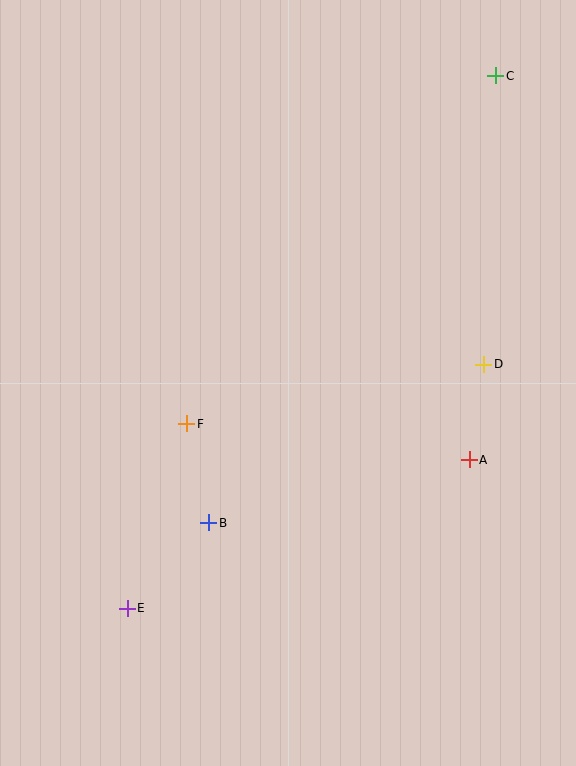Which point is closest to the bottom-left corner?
Point E is closest to the bottom-left corner.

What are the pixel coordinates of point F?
Point F is at (187, 424).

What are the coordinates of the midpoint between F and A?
The midpoint between F and A is at (328, 442).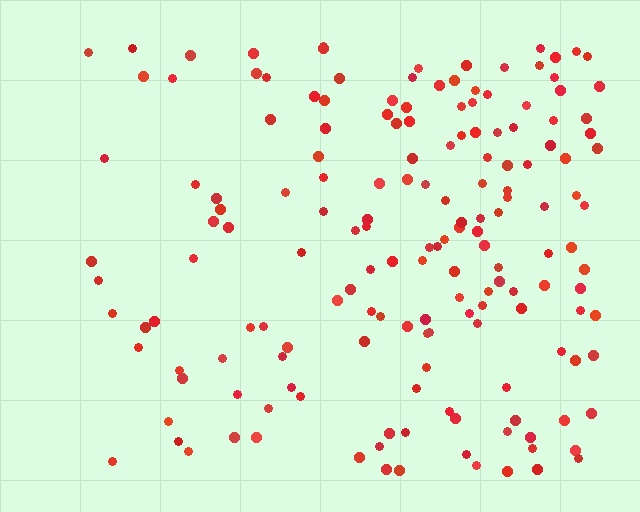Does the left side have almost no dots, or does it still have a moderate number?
Still a moderate number, just noticeably fewer than the right.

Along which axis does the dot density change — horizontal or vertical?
Horizontal.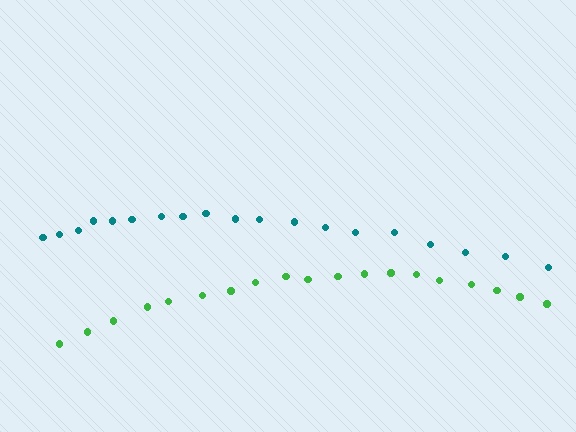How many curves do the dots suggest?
There are 2 distinct paths.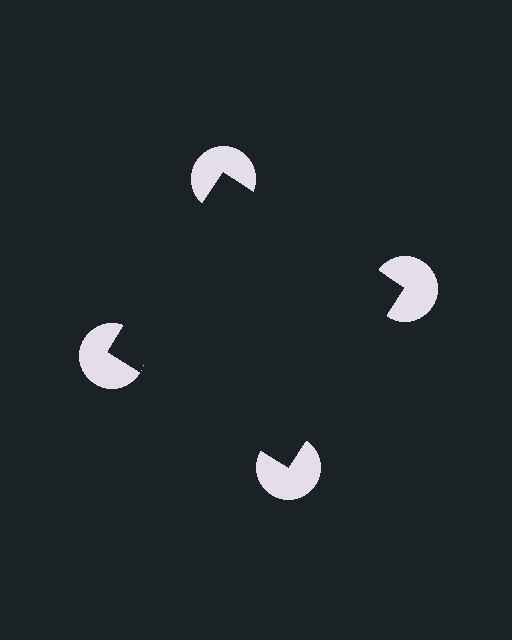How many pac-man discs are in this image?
There are 4 — one at each vertex of the illusory square.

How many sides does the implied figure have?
4 sides.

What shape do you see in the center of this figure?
An illusory square — its edges are inferred from the aligned wedge cuts in the pac-man discs, not physically drawn.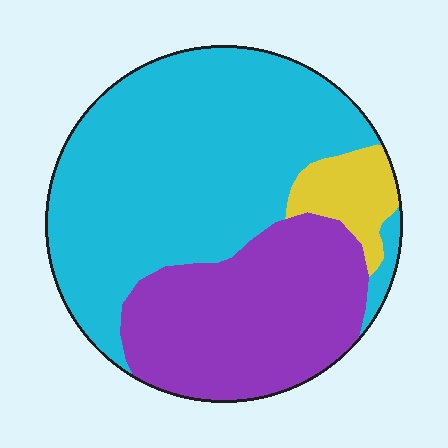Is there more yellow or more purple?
Purple.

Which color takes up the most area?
Cyan, at roughly 60%.